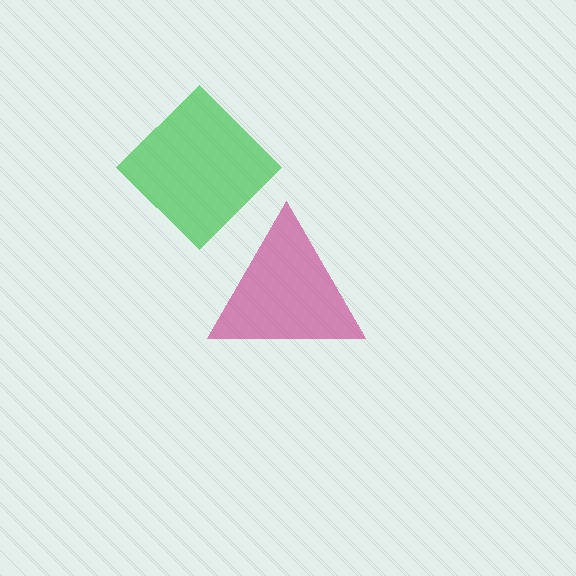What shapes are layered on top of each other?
The layered shapes are: a green diamond, a magenta triangle.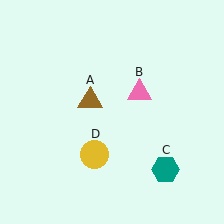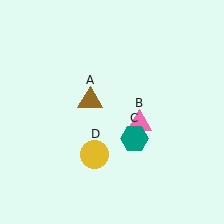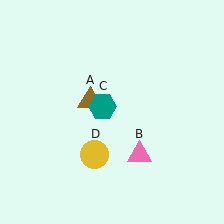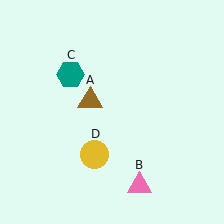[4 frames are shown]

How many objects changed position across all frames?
2 objects changed position: pink triangle (object B), teal hexagon (object C).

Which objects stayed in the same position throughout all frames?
Brown triangle (object A) and yellow circle (object D) remained stationary.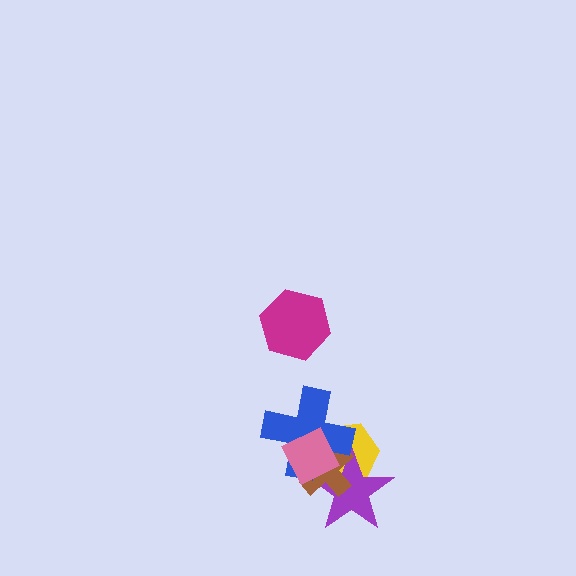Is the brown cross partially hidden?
Yes, it is partially covered by another shape.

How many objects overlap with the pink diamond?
4 objects overlap with the pink diamond.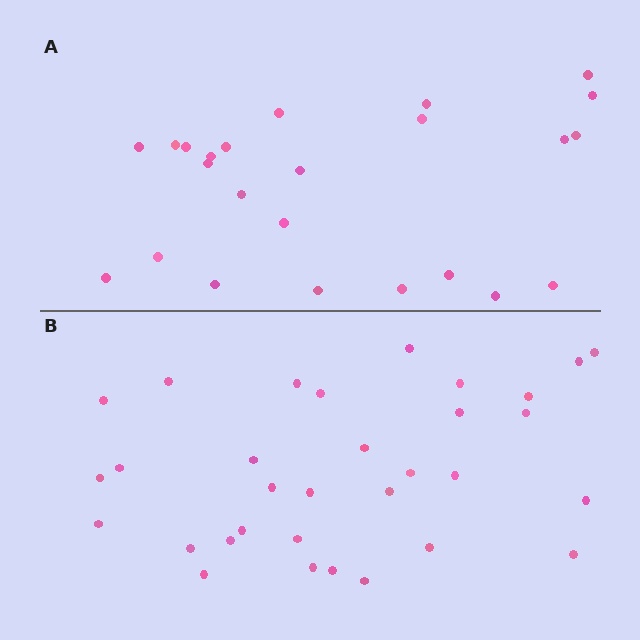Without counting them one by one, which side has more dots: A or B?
Region B (the bottom region) has more dots.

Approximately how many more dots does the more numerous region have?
Region B has roughly 8 or so more dots than region A.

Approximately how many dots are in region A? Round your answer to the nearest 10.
About 20 dots. (The exact count is 24, which rounds to 20.)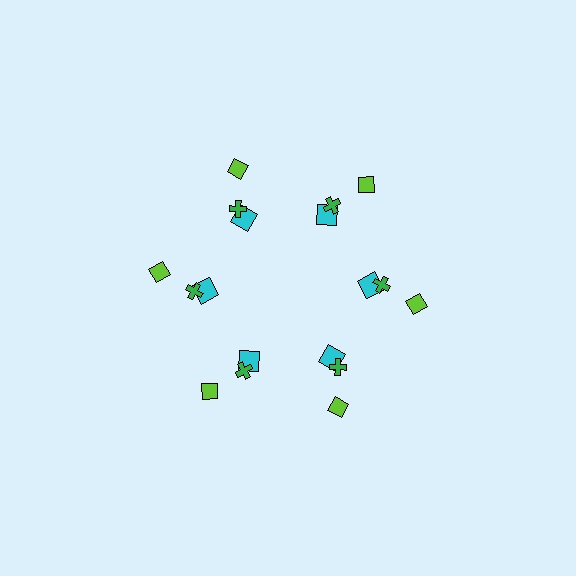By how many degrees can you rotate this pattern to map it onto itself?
The pattern maps onto itself every 60 degrees of rotation.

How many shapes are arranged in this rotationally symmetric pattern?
There are 18 shapes, arranged in 6 groups of 3.